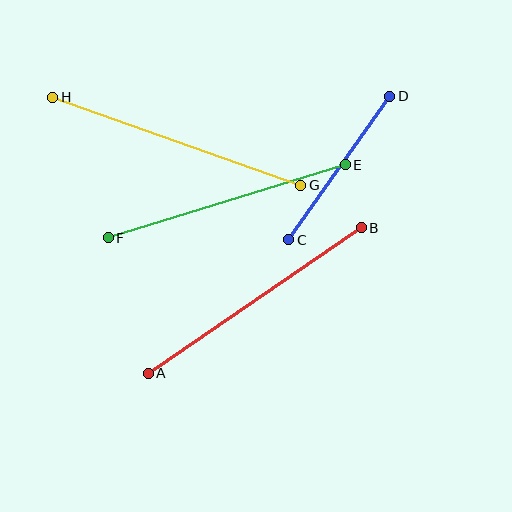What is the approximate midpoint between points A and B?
The midpoint is at approximately (255, 301) pixels.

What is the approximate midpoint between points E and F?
The midpoint is at approximately (227, 201) pixels.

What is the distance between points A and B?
The distance is approximately 258 pixels.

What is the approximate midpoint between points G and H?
The midpoint is at approximately (177, 141) pixels.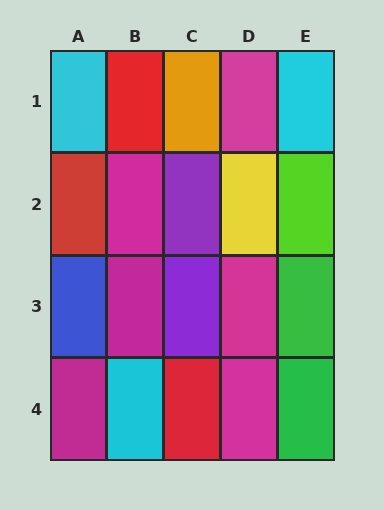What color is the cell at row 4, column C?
Red.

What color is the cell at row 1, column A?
Cyan.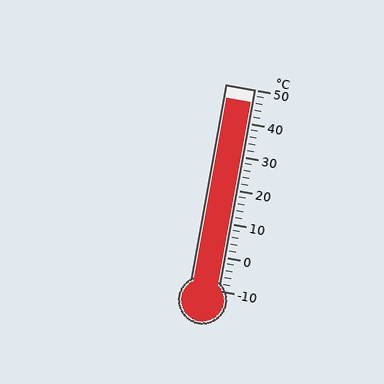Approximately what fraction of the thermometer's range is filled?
The thermometer is filled to approximately 95% of its range.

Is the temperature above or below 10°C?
The temperature is above 10°C.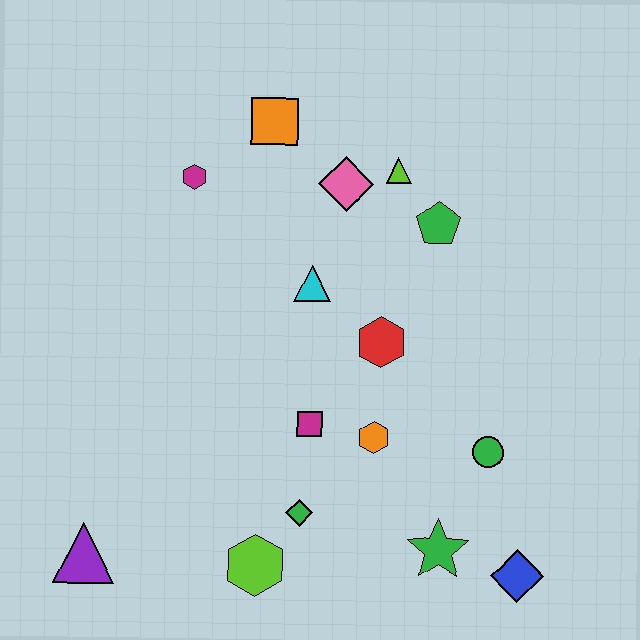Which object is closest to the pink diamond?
The lime triangle is closest to the pink diamond.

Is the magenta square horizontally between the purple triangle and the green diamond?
No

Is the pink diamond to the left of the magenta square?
No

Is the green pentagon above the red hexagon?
Yes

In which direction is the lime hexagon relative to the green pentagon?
The lime hexagon is below the green pentagon.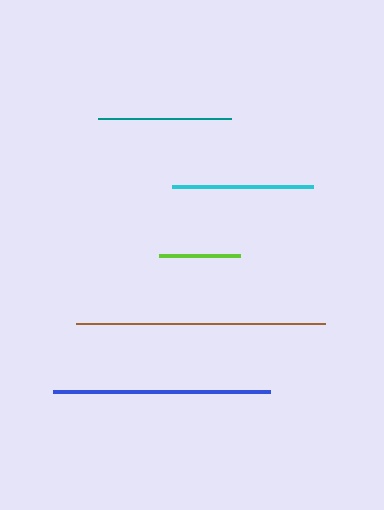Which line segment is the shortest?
The lime line is the shortest at approximately 81 pixels.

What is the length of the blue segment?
The blue segment is approximately 217 pixels long.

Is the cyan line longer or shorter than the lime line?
The cyan line is longer than the lime line.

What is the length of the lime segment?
The lime segment is approximately 81 pixels long.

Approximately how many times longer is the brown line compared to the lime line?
The brown line is approximately 3.1 times the length of the lime line.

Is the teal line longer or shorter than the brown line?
The brown line is longer than the teal line.